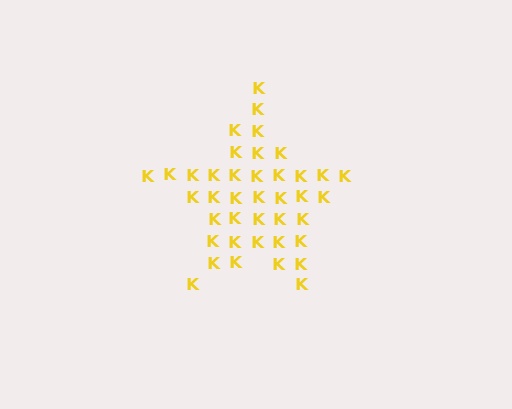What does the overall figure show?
The overall figure shows a star.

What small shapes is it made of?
It is made of small letter K's.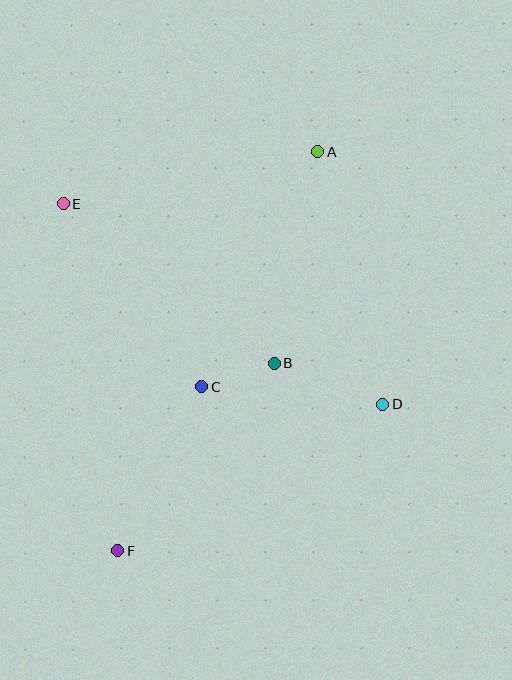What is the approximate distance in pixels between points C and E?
The distance between C and E is approximately 231 pixels.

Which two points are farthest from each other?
Points A and F are farthest from each other.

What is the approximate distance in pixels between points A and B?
The distance between A and B is approximately 216 pixels.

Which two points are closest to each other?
Points B and C are closest to each other.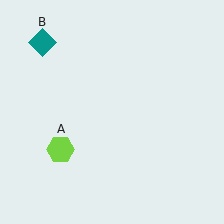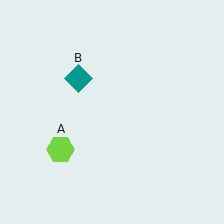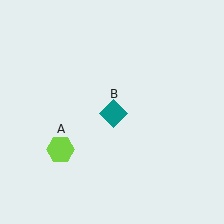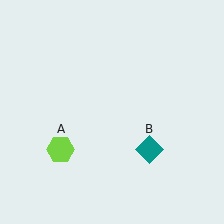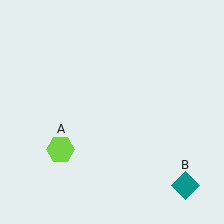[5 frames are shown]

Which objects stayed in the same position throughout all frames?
Lime hexagon (object A) remained stationary.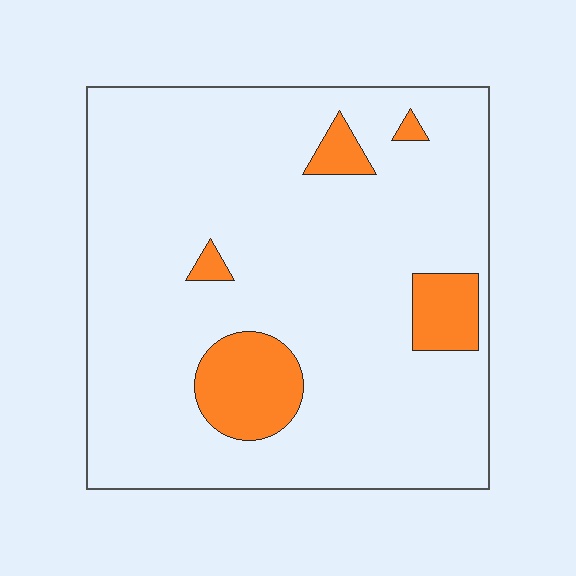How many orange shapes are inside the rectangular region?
5.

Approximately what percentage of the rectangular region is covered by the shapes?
Approximately 10%.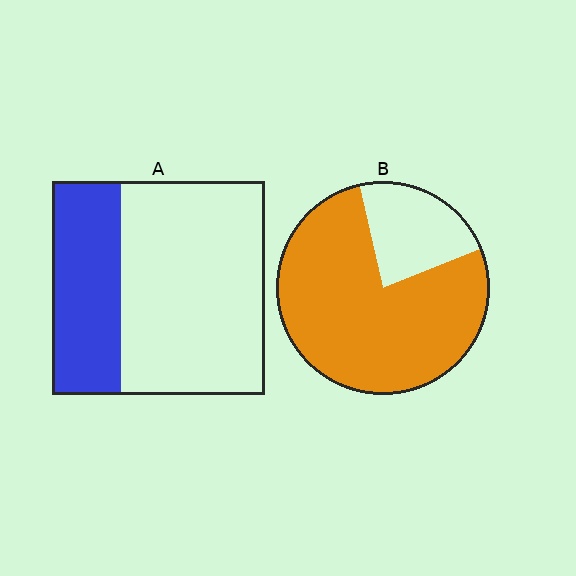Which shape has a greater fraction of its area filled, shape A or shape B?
Shape B.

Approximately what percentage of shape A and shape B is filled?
A is approximately 30% and B is approximately 80%.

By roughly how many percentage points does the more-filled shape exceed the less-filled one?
By roughly 45 percentage points (B over A).